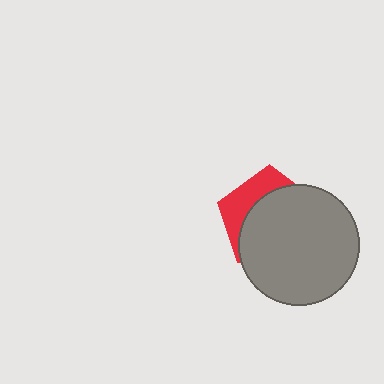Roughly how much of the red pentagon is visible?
A small part of it is visible (roughly 31%).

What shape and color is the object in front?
The object in front is a gray circle.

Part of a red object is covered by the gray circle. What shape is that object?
It is a pentagon.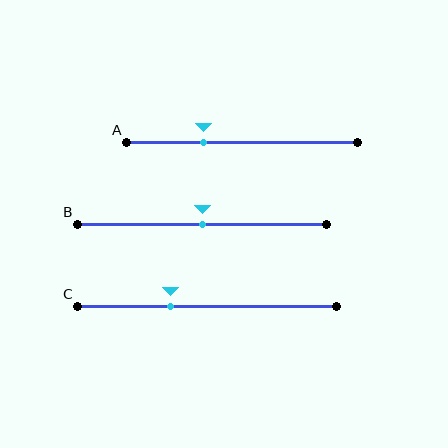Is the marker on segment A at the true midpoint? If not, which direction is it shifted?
No, the marker on segment A is shifted to the left by about 17% of the segment length.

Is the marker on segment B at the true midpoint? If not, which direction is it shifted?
Yes, the marker on segment B is at the true midpoint.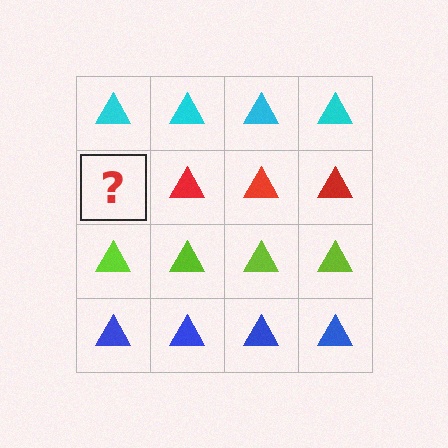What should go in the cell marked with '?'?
The missing cell should contain a red triangle.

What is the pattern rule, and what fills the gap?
The rule is that each row has a consistent color. The gap should be filled with a red triangle.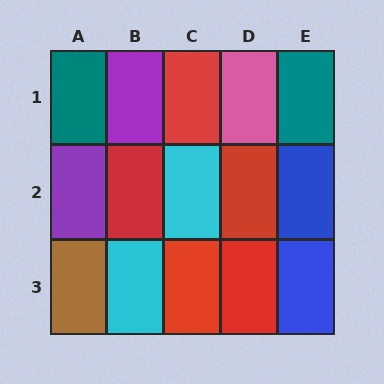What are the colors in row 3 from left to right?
Brown, cyan, red, red, blue.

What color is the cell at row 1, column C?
Red.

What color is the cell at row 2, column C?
Cyan.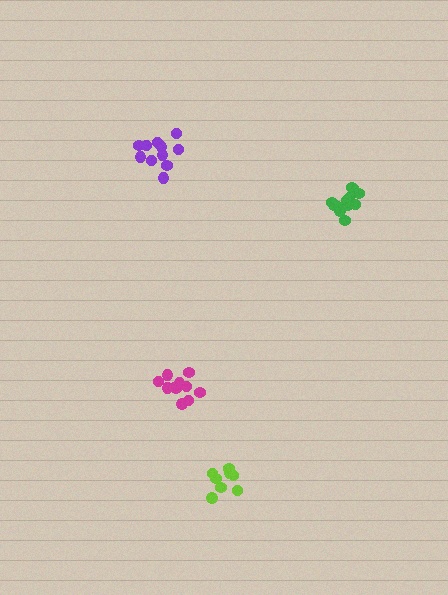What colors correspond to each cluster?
The clusters are colored: magenta, purple, green, lime.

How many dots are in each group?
Group 1: 11 dots, Group 2: 11 dots, Group 3: 12 dots, Group 4: 8 dots (42 total).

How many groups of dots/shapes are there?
There are 4 groups.